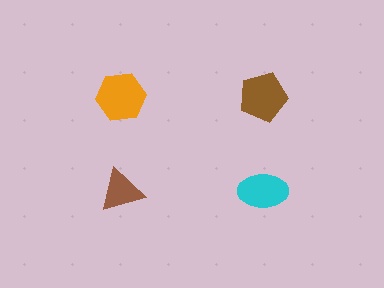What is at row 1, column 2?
A brown pentagon.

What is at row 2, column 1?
A brown triangle.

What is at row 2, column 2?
A cyan ellipse.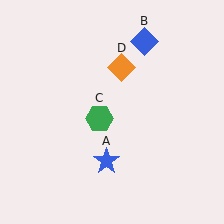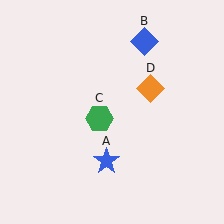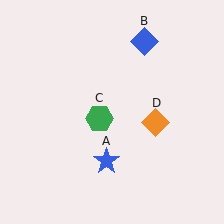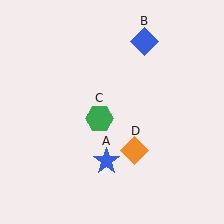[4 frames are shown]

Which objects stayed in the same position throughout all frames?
Blue star (object A) and blue diamond (object B) and green hexagon (object C) remained stationary.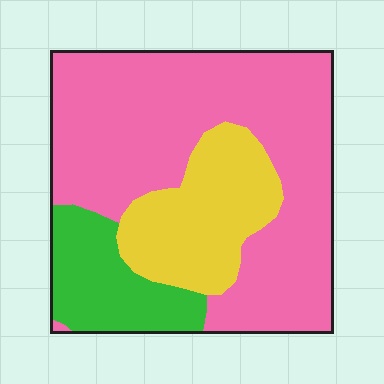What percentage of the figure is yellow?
Yellow takes up about one fifth (1/5) of the figure.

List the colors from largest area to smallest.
From largest to smallest: pink, yellow, green.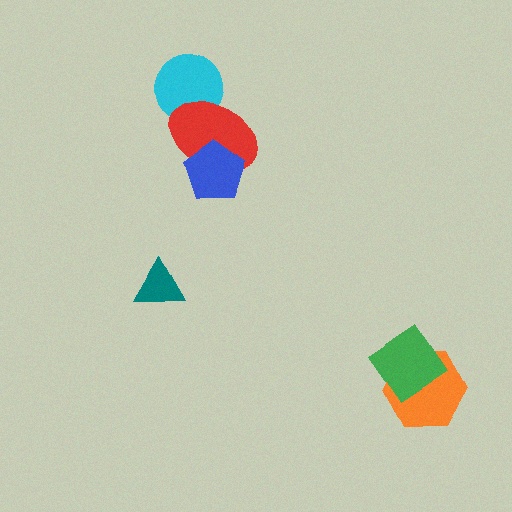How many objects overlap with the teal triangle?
0 objects overlap with the teal triangle.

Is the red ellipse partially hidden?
Yes, it is partially covered by another shape.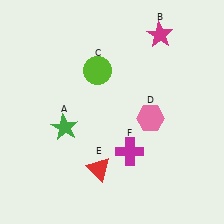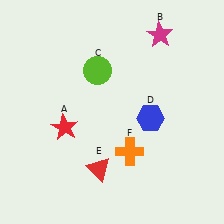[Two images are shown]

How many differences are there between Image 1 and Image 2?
There are 3 differences between the two images.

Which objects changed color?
A changed from green to red. D changed from pink to blue. F changed from magenta to orange.